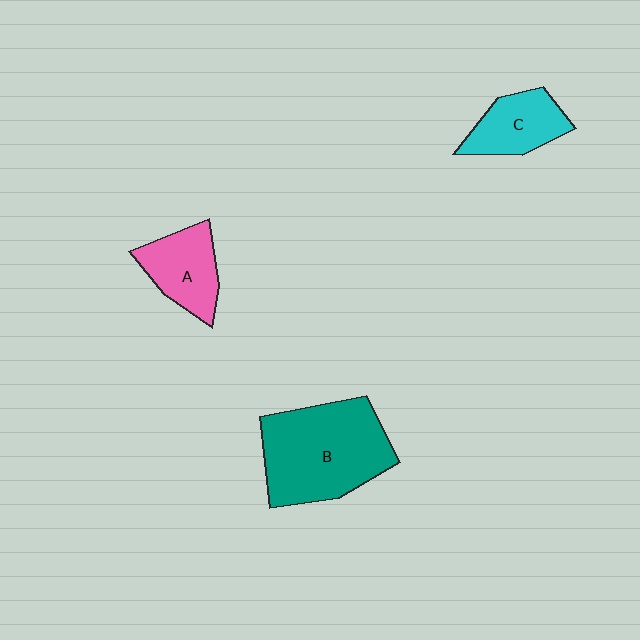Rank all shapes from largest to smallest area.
From largest to smallest: B (teal), A (pink), C (cyan).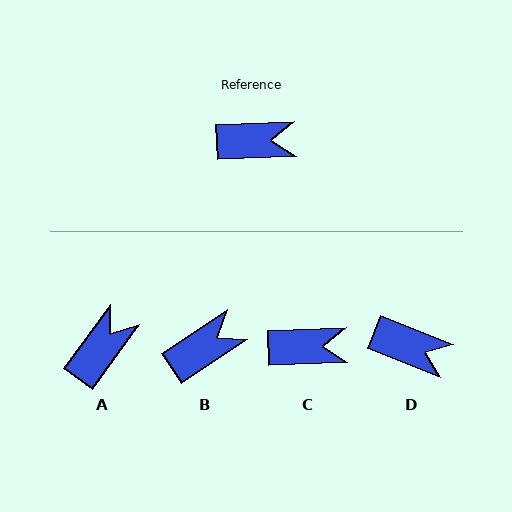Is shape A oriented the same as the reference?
No, it is off by about 52 degrees.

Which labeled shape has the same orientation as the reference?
C.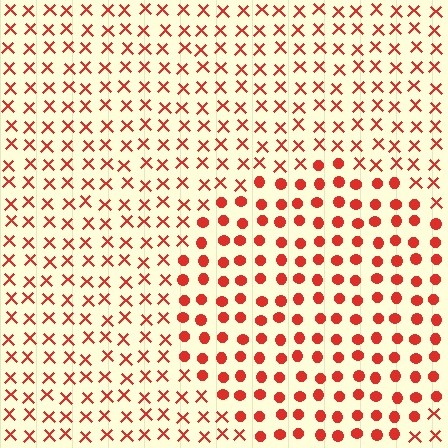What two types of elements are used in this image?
The image uses circles inside the circle region and X marks outside it.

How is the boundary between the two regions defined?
The boundary is defined by a change in element shape: circles inside vs. X marks outside. All elements share the same color and spacing.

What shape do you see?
I see a circle.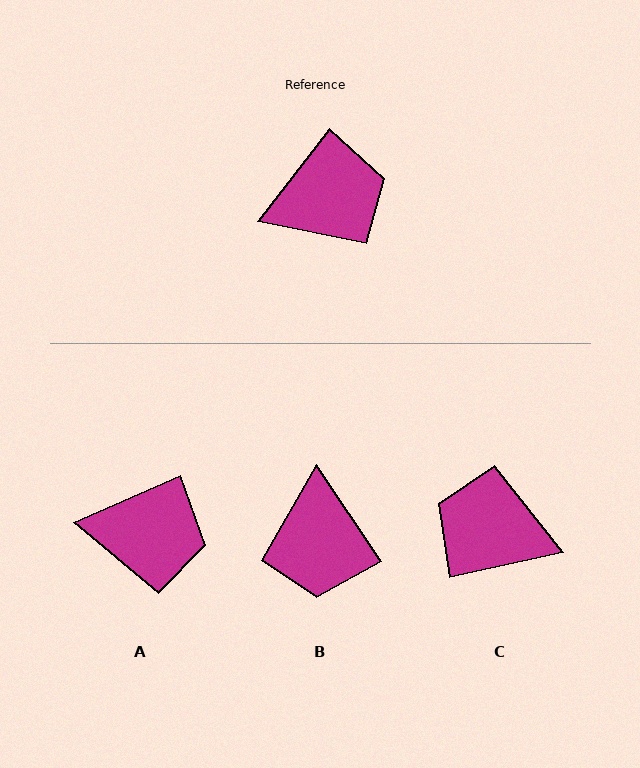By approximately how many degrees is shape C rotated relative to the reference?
Approximately 140 degrees counter-clockwise.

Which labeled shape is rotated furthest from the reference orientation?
C, about 140 degrees away.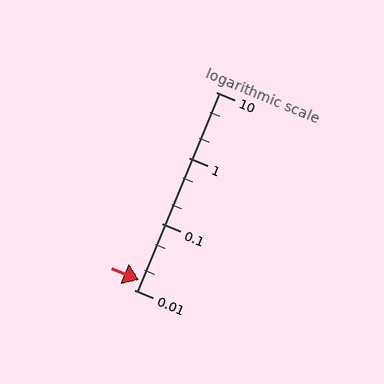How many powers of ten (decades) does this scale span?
The scale spans 3 decades, from 0.01 to 10.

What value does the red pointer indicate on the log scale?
The pointer indicates approximately 0.014.